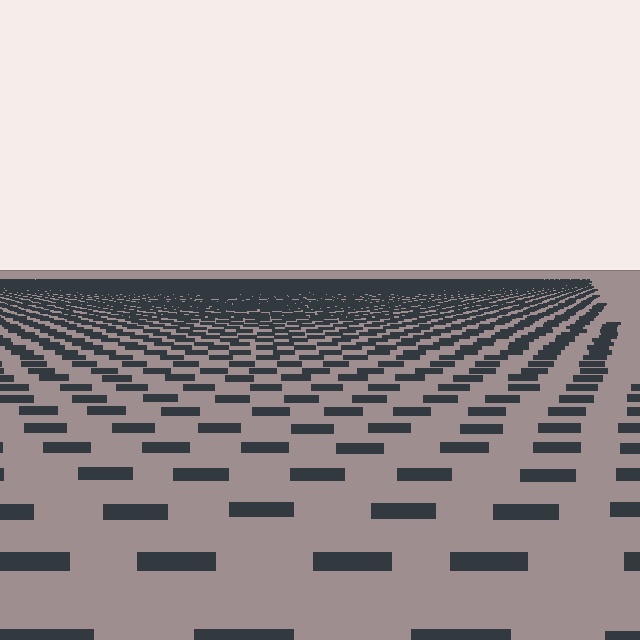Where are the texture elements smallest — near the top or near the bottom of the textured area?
Near the top.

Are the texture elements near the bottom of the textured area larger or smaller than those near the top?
Larger. Near the bottom, elements are closer to the viewer and appear at a bigger on-screen size.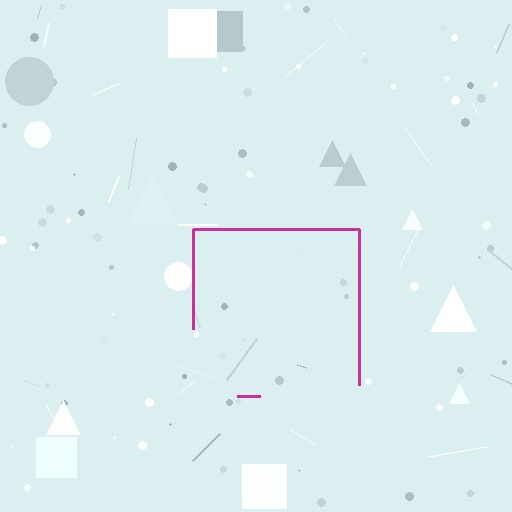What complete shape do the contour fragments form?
The contour fragments form a square.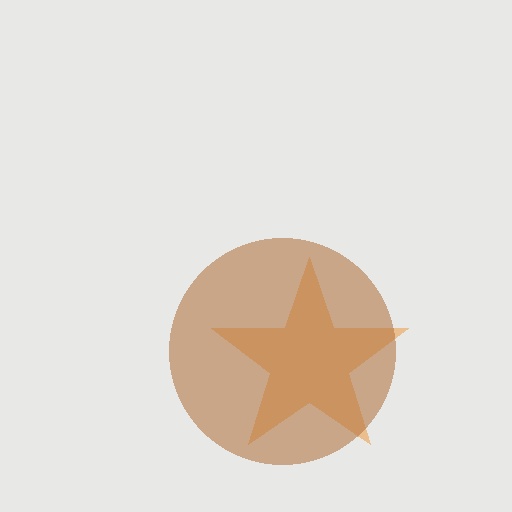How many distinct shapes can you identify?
There are 2 distinct shapes: an orange star, a brown circle.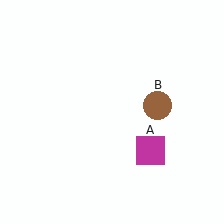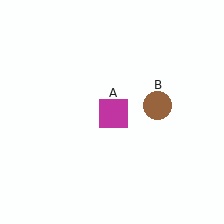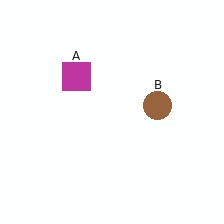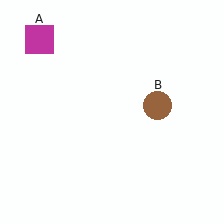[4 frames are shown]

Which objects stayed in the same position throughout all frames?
Brown circle (object B) remained stationary.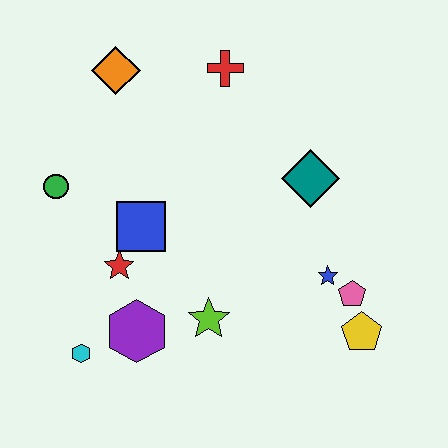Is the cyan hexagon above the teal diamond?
No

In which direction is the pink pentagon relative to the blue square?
The pink pentagon is to the right of the blue square.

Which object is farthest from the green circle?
The yellow pentagon is farthest from the green circle.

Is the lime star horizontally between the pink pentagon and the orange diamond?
Yes